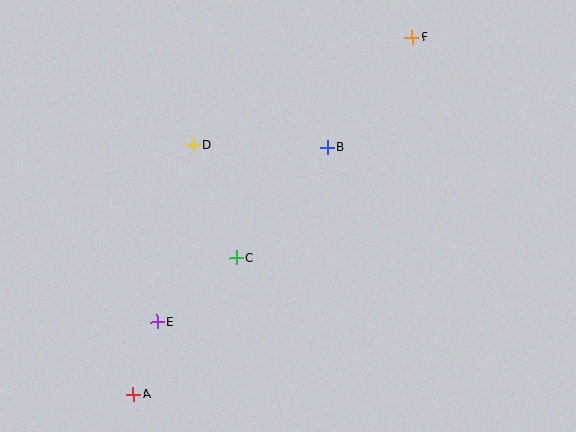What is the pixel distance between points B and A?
The distance between B and A is 314 pixels.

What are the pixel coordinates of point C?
Point C is at (236, 258).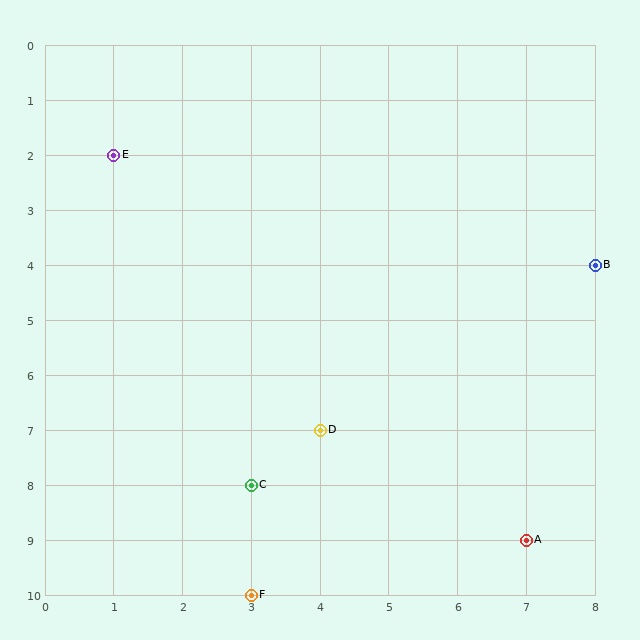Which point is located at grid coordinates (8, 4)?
Point B is at (8, 4).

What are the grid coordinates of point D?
Point D is at grid coordinates (4, 7).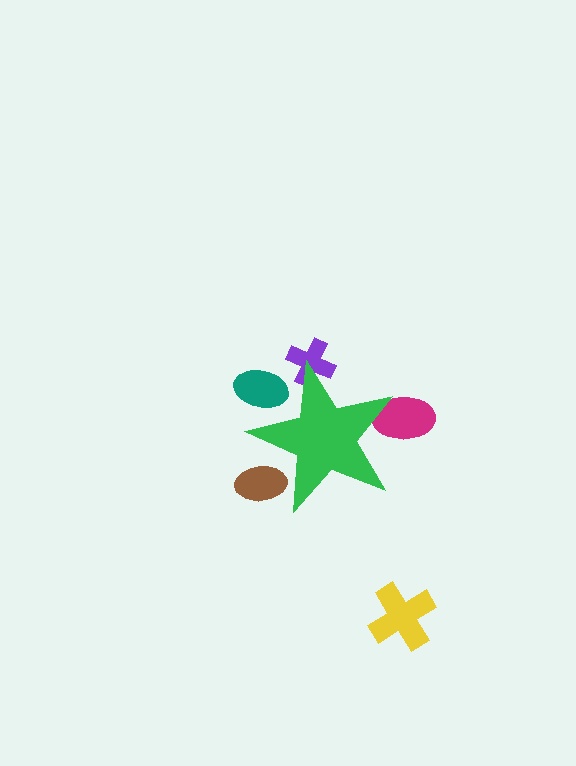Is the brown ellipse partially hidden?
Yes, the brown ellipse is partially hidden behind the green star.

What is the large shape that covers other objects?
A green star.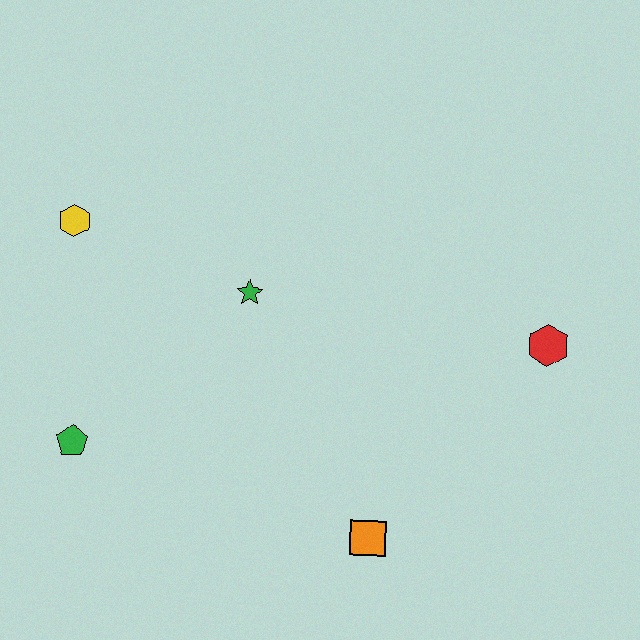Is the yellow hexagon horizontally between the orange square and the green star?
No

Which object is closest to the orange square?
The red hexagon is closest to the orange square.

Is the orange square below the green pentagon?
Yes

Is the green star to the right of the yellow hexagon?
Yes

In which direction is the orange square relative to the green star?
The orange square is below the green star.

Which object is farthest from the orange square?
The yellow hexagon is farthest from the orange square.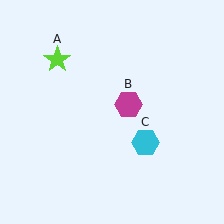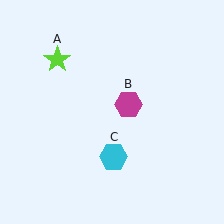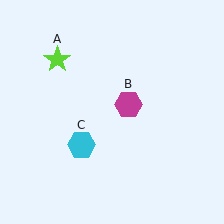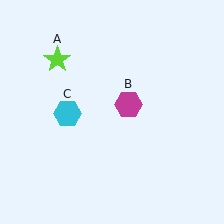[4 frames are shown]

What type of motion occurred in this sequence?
The cyan hexagon (object C) rotated clockwise around the center of the scene.